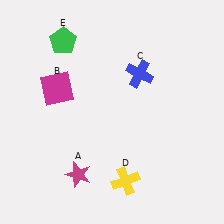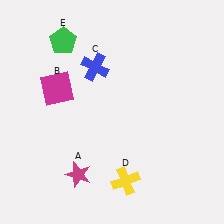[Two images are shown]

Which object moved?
The blue cross (C) moved left.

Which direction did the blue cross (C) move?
The blue cross (C) moved left.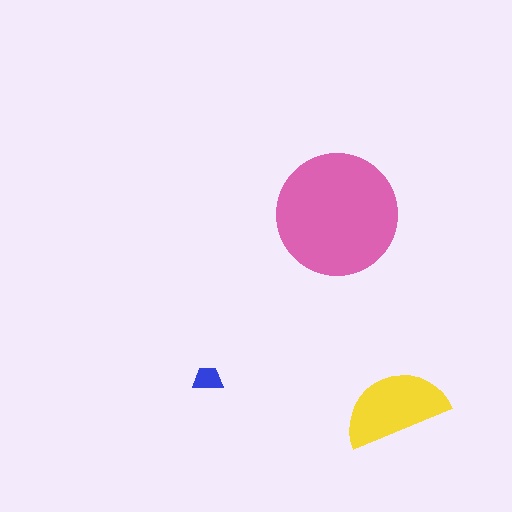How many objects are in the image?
There are 3 objects in the image.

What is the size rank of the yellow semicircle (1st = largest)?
2nd.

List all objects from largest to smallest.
The pink circle, the yellow semicircle, the blue trapezoid.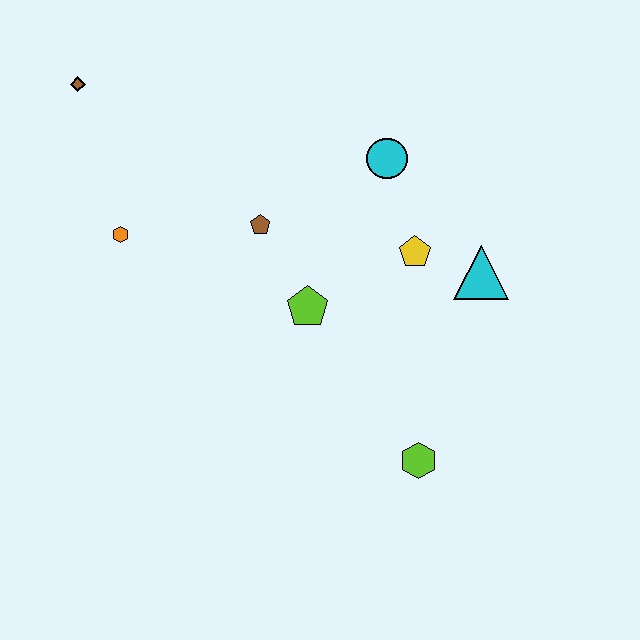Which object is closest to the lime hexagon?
The lime pentagon is closest to the lime hexagon.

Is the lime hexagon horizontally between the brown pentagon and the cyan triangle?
Yes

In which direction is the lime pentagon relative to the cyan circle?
The lime pentagon is below the cyan circle.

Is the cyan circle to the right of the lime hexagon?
No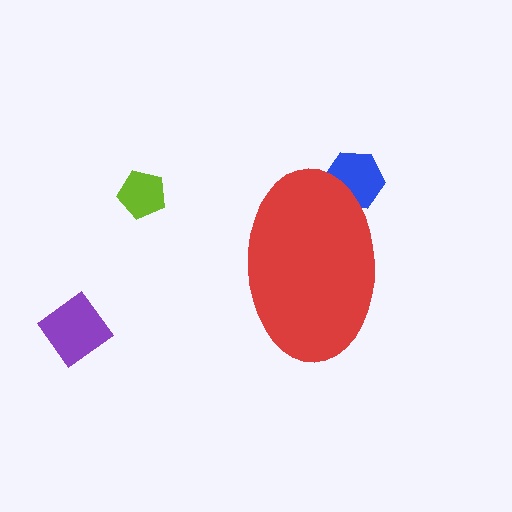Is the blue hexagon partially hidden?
Yes, the blue hexagon is partially hidden behind the red ellipse.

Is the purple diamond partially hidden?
No, the purple diamond is fully visible.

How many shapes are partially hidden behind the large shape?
1 shape is partially hidden.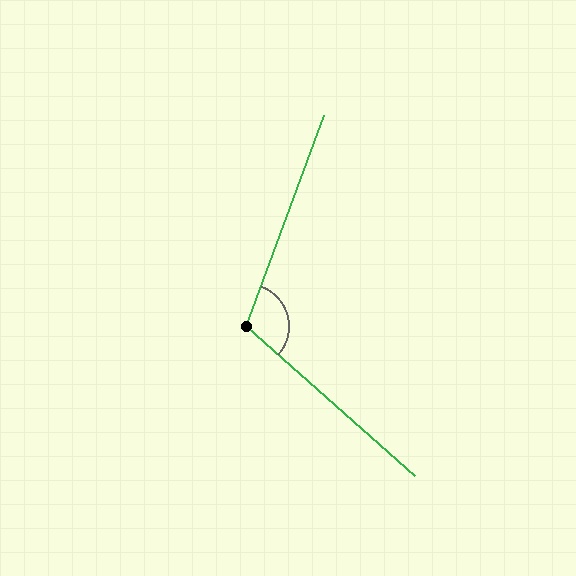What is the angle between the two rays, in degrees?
Approximately 111 degrees.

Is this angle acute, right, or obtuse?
It is obtuse.